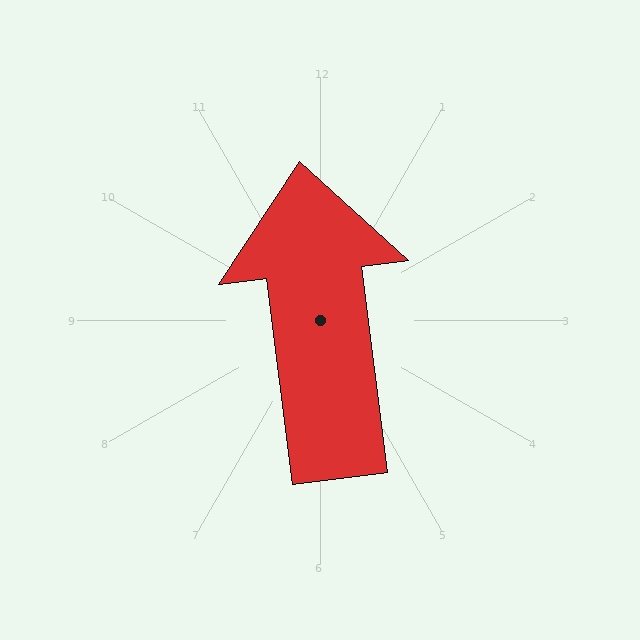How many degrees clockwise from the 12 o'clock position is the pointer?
Approximately 353 degrees.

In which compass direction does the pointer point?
North.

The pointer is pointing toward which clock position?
Roughly 12 o'clock.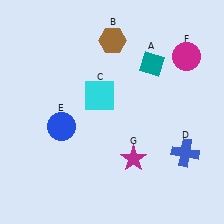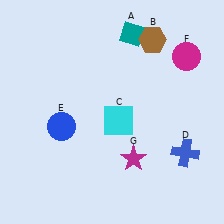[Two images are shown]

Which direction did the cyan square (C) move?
The cyan square (C) moved down.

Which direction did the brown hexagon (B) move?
The brown hexagon (B) moved right.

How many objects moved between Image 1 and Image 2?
3 objects moved between the two images.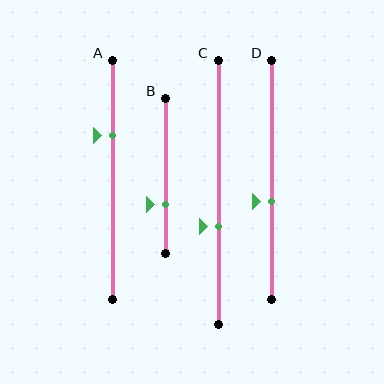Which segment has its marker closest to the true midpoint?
Segment D has its marker closest to the true midpoint.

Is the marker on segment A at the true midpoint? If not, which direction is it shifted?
No, the marker on segment A is shifted upward by about 18% of the segment length.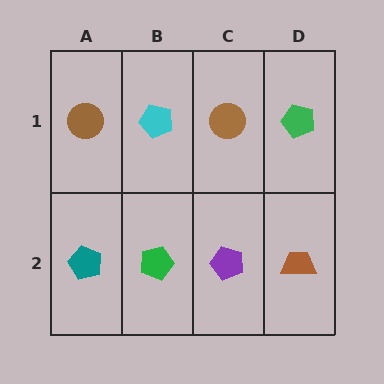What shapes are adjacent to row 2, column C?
A brown circle (row 1, column C), a green pentagon (row 2, column B), a brown trapezoid (row 2, column D).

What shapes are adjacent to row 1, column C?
A purple pentagon (row 2, column C), a cyan pentagon (row 1, column B), a green pentagon (row 1, column D).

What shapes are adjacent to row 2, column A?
A brown circle (row 1, column A), a green pentagon (row 2, column B).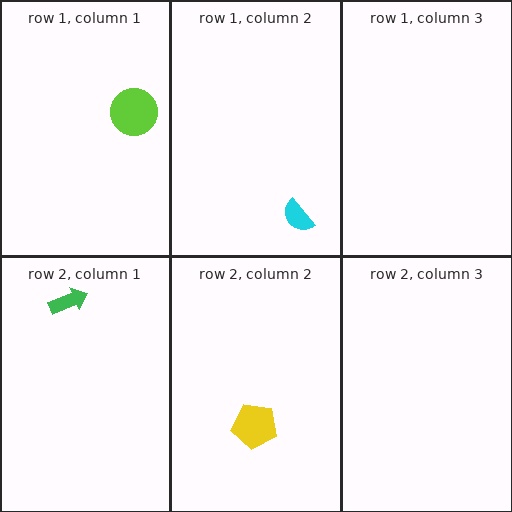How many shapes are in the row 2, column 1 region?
1.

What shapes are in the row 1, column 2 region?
The cyan semicircle.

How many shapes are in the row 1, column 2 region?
1.